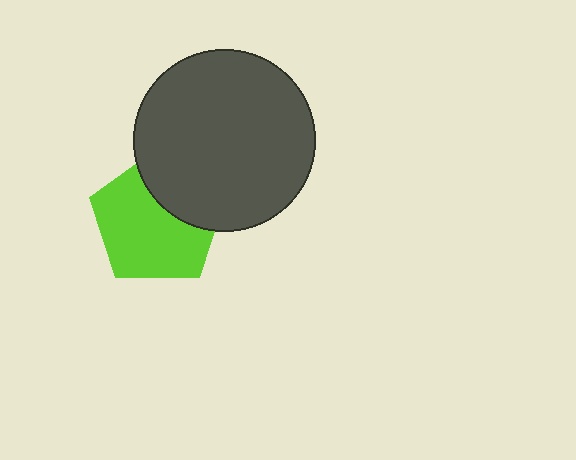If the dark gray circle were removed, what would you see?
You would see the complete lime pentagon.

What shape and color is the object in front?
The object in front is a dark gray circle.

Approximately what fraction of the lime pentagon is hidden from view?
Roughly 32% of the lime pentagon is hidden behind the dark gray circle.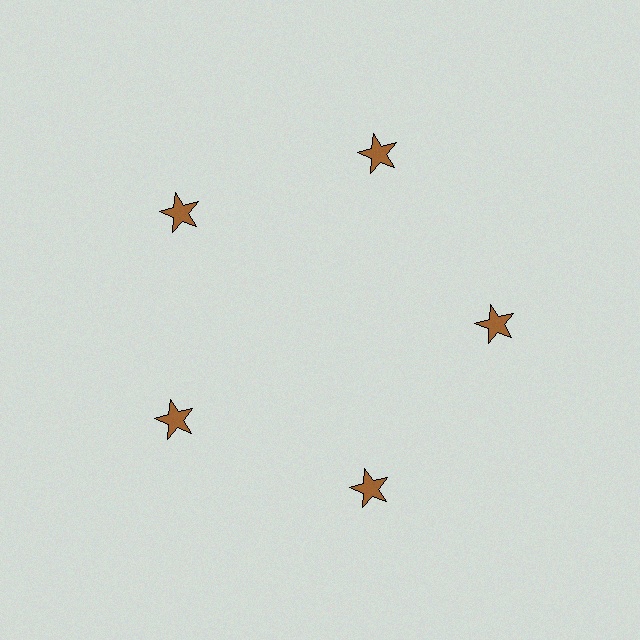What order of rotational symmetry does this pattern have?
This pattern has 5-fold rotational symmetry.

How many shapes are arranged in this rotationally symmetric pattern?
There are 5 shapes, arranged in 5 groups of 1.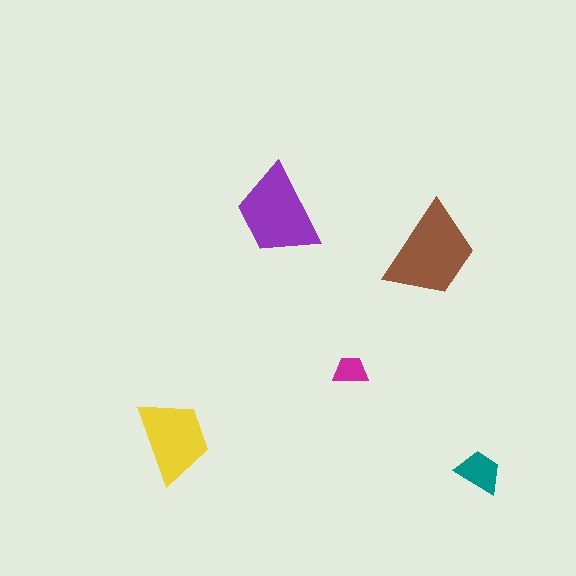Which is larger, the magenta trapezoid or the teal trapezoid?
The teal one.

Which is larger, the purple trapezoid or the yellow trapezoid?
The purple one.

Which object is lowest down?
The teal trapezoid is bottommost.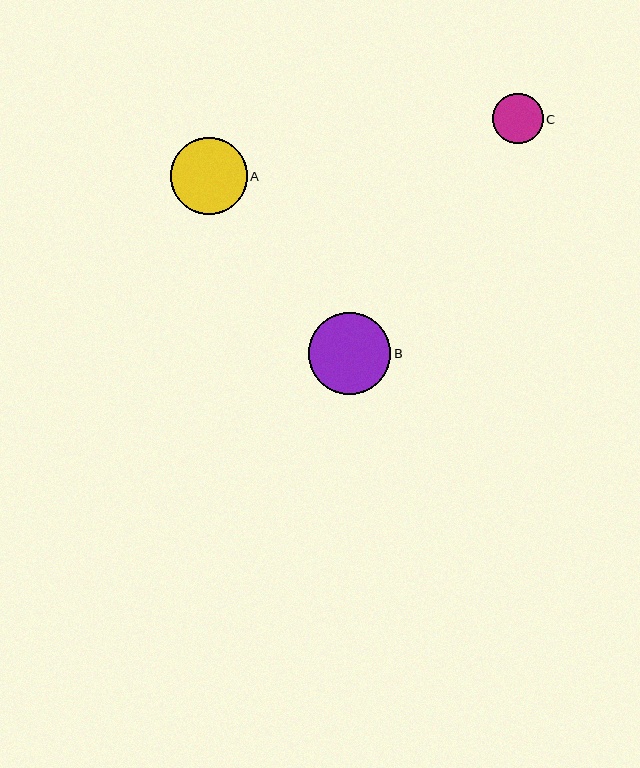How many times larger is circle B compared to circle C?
Circle B is approximately 1.6 times the size of circle C.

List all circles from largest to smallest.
From largest to smallest: B, A, C.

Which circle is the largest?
Circle B is the largest with a size of approximately 82 pixels.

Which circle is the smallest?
Circle C is the smallest with a size of approximately 50 pixels.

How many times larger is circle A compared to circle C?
Circle A is approximately 1.5 times the size of circle C.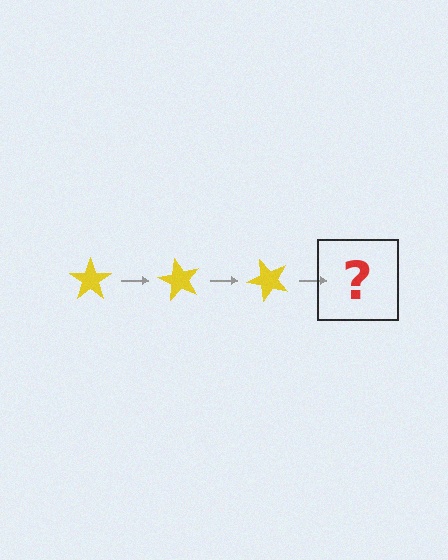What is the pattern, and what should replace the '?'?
The pattern is that the star rotates 60 degrees each step. The '?' should be a yellow star rotated 180 degrees.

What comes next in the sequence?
The next element should be a yellow star rotated 180 degrees.